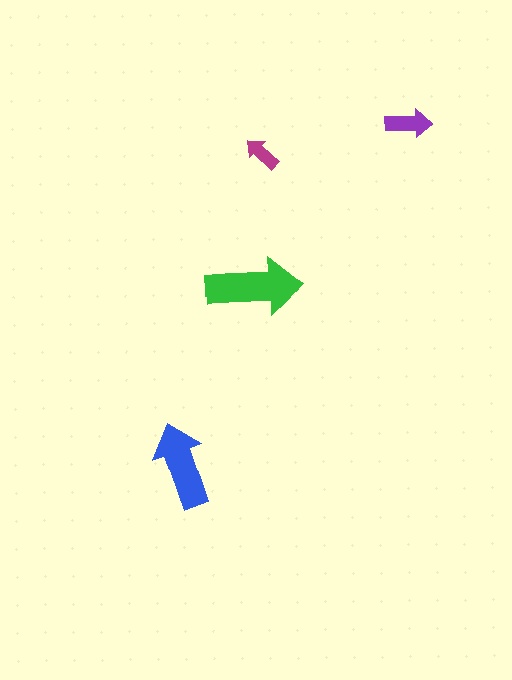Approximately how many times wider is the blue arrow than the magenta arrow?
About 2.5 times wider.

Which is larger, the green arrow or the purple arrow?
The green one.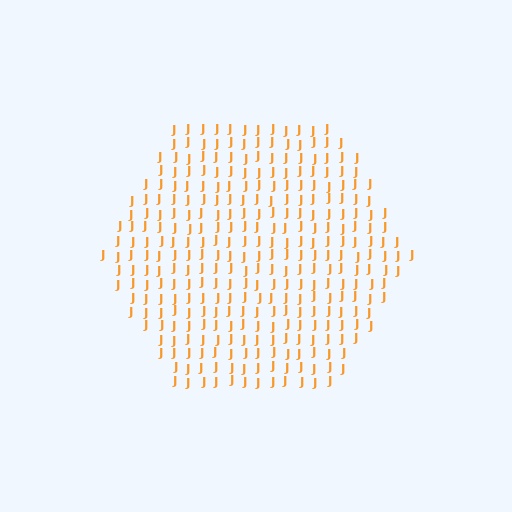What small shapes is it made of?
It is made of small letter J's.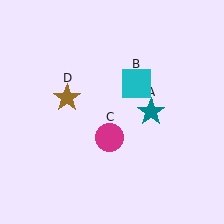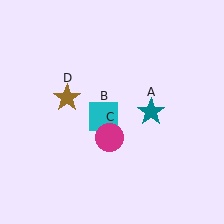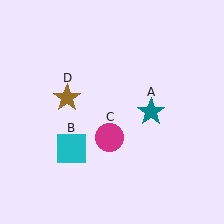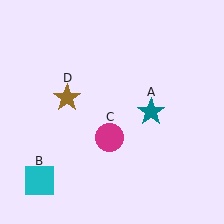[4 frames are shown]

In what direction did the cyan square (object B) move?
The cyan square (object B) moved down and to the left.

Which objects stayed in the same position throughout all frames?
Teal star (object A) and magenta circle (object C) and brown star (object D) remained stationary.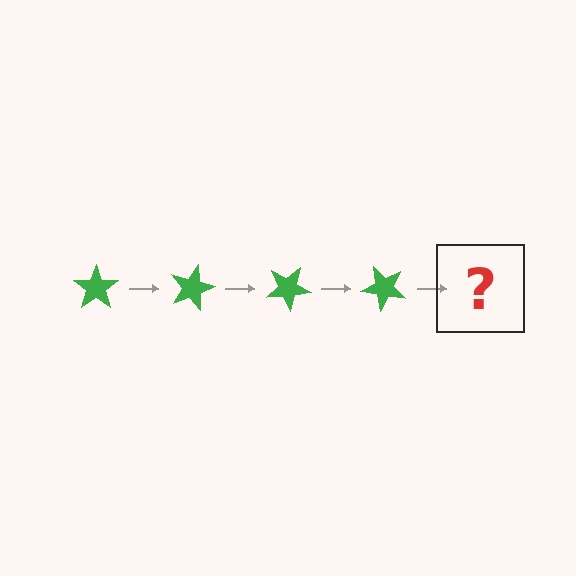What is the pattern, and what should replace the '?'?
The pattern is that the star rotates 15 degrees each step. The '?' should be a green star rotated 60 degrees.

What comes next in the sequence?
The next element should be a green star rotated 60 degrees.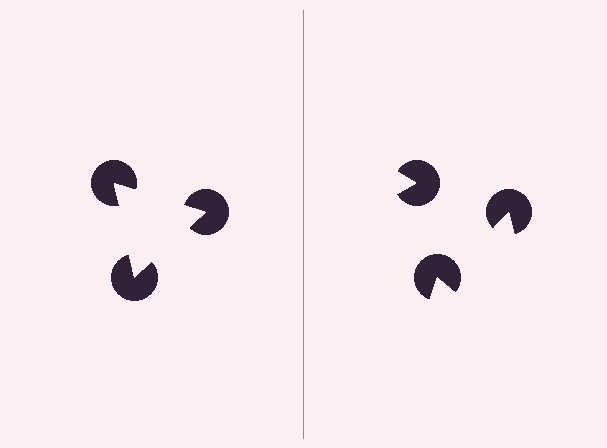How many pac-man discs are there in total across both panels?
6 — 3 on each side.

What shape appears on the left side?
An illusory triangle.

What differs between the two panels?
The pac-man discs are positioned identically on both sides; only the wedge orientations differ. On the left they align to a triangle; on the right they are misaligned.